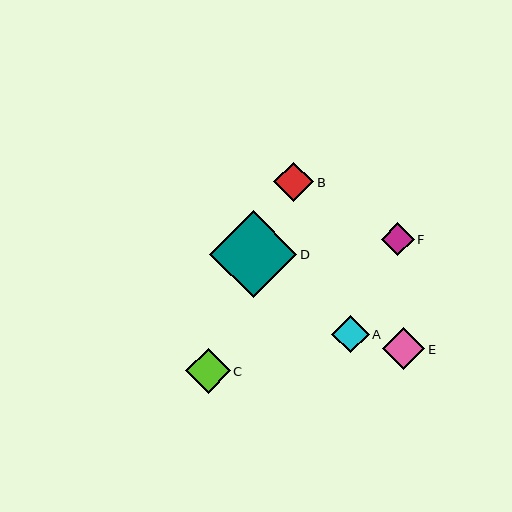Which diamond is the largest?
Diamond D is the largest with a size of approximately 87 pixels.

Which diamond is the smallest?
Diamond F is the smallest with a size of approximately 32 pixels.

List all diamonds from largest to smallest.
From largest to smallest: D, C, E, B, A, F.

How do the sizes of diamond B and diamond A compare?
Diamond B and diamond A are approximately the same size.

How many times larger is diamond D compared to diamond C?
Diamond D is approximately 2.0 times the size of diamond C.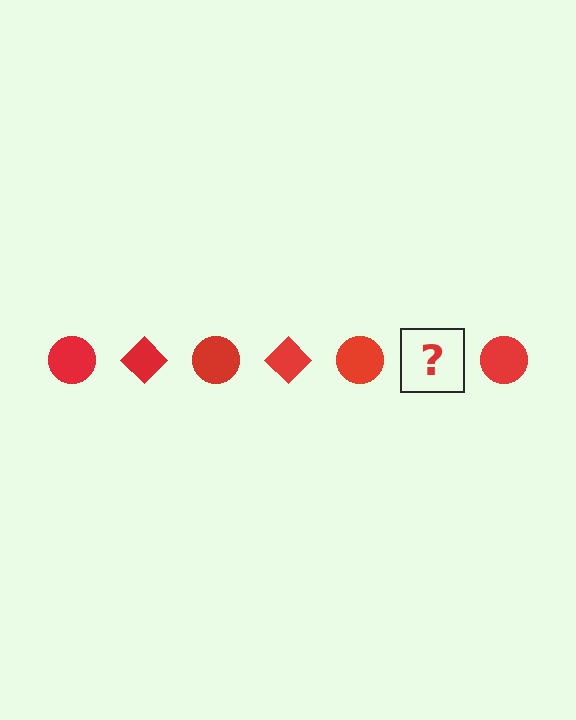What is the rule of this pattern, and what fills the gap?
The rule is that the pattern cycles through circle, diamond shapes in red. The gap should be filled with a red diamond.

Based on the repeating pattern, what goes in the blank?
The blank should be a red diamond.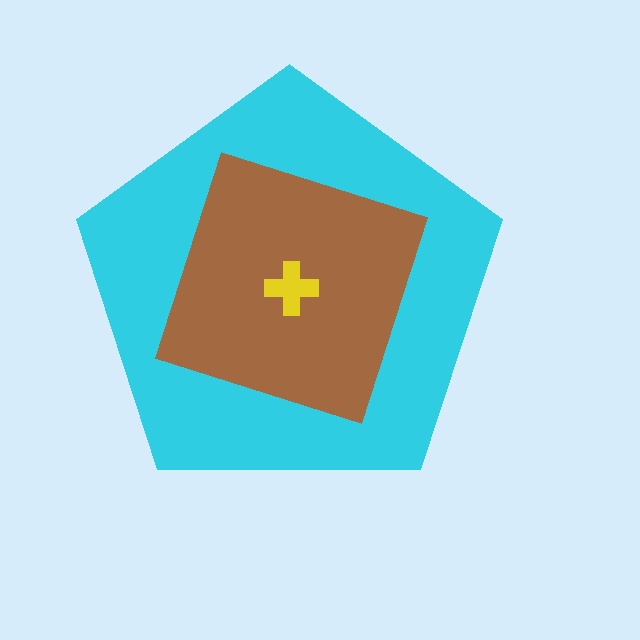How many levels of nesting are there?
3.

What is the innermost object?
The yellow cross.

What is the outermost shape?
The cyan pentagon.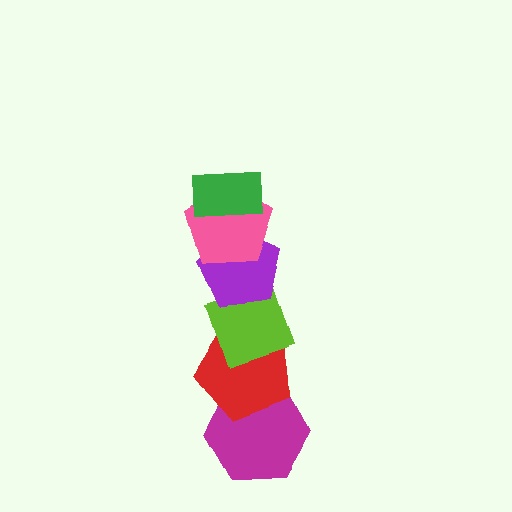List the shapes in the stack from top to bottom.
From top to bottom: the green rectangle, the pink pentagon, the purple pentagon, the lime diamond, the red pentagon, the magenta hexagon.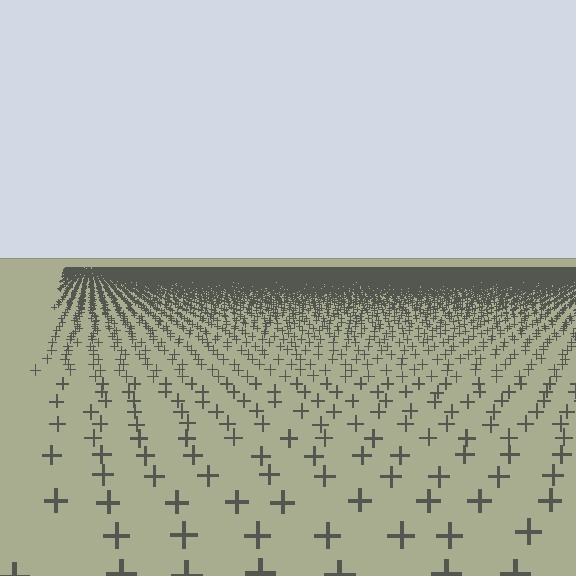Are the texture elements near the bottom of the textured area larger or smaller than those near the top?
Larger. Near the bottom, elements are closer to the viewer and appear at a bigger on-screen size.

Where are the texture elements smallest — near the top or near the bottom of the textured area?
Near the top.